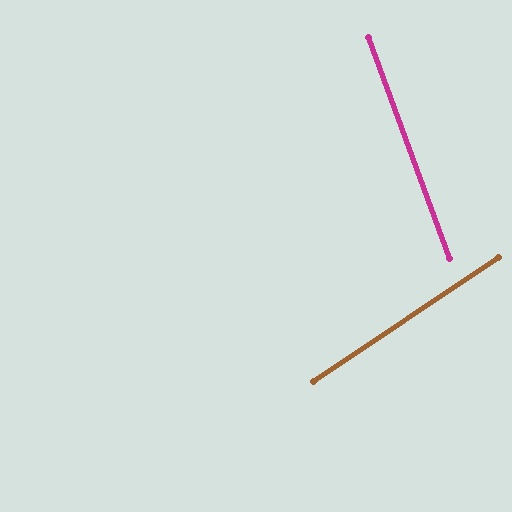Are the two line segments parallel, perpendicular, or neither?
Neither parallel nor perpendicular — they differ by about 77°.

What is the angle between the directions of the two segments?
Approximately 77 degrees.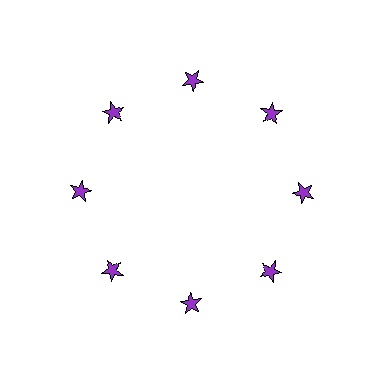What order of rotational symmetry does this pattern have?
This pattern has 8-fold rotational symmetry.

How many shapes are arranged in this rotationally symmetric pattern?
There are 8 shapes, arranged in 8 groups of 1.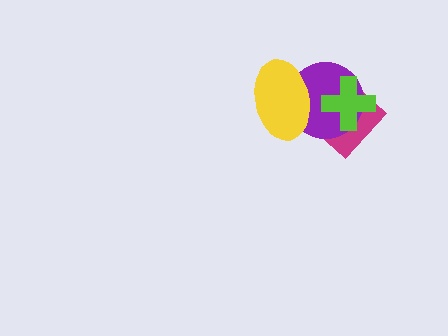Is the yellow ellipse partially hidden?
No, no other shape covers it.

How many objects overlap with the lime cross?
2 objects overlap with the lime cross.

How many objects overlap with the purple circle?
3 objects overlap with the purple circle.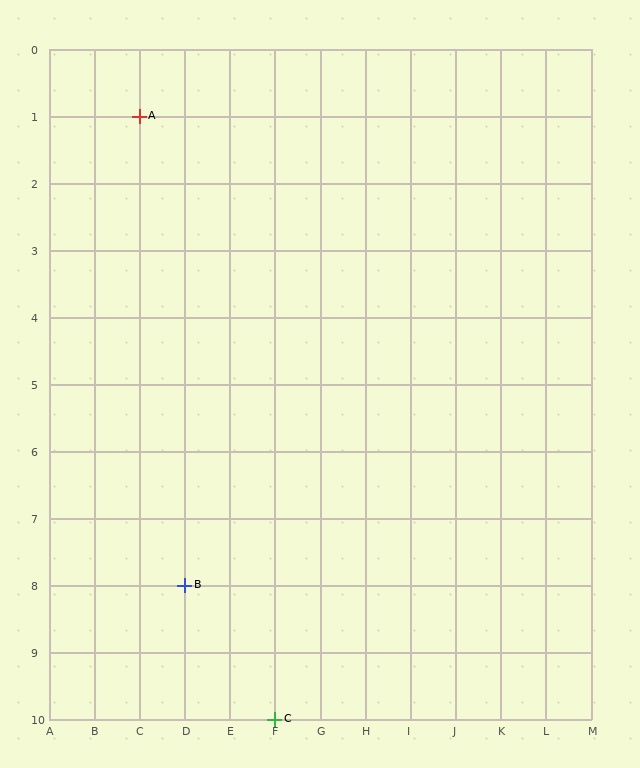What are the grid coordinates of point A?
Point A is at grid coordinates (C, 1).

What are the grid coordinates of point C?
Point C is at grid coordinates (F, 10).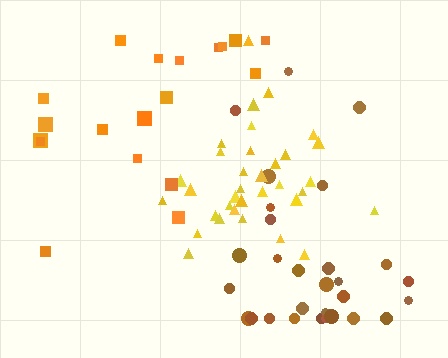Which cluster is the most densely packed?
Yellow.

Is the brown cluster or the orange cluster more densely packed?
Brown.